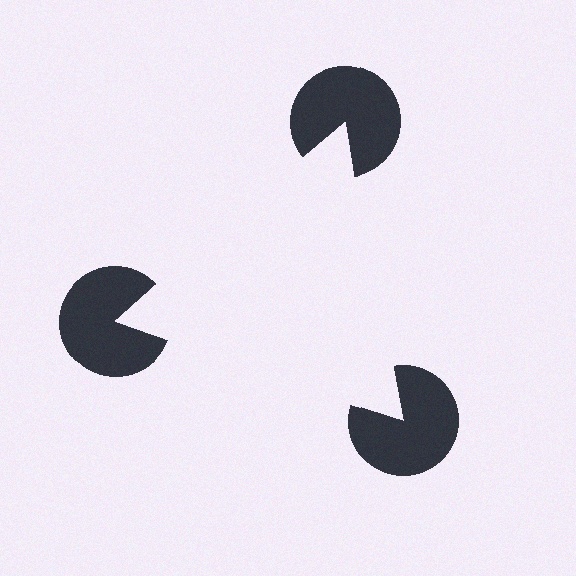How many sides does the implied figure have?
3 sides.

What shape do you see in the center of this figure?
An illusory triangle — its edges are inferred from the aligned wedge cuts in the pac-man discs, not physically drawn.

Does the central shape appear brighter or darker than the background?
It typically appears slightly brighter than the background, even though no actual brightness change is drawn.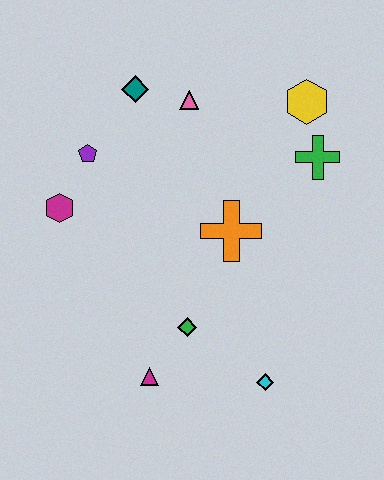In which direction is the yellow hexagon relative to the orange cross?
The yellow hexagon is above the orange cross.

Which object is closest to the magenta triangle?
The green diamond is closest to the magenta triangle.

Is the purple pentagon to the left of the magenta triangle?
Yes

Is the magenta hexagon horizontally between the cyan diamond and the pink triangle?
No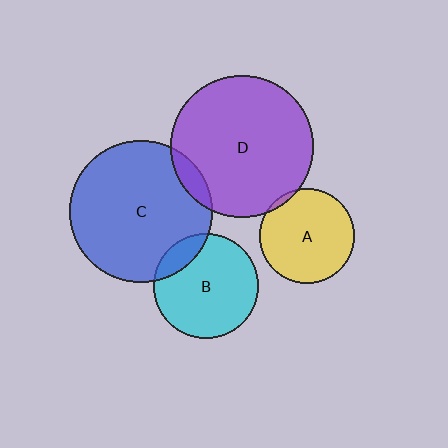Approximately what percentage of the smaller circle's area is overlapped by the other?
Approximately 5%.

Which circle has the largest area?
Circle C (blue).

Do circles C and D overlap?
Yes.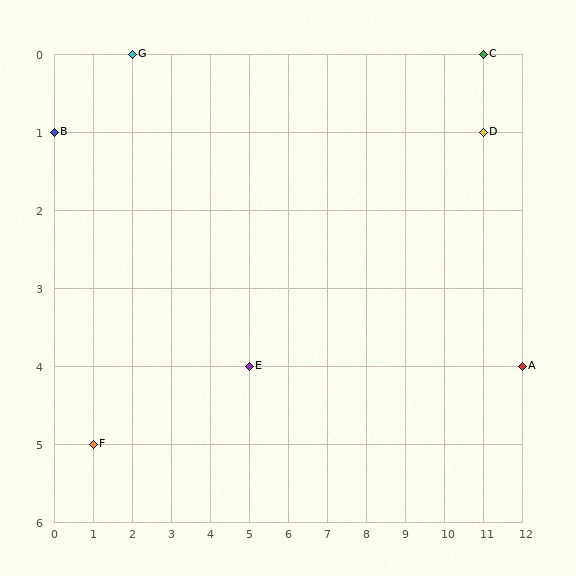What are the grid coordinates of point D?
Point D is at grid coordinates (11, 1).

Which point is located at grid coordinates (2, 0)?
Point G is at (2, 0).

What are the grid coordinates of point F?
Point F is at grid coordinates (1, 5).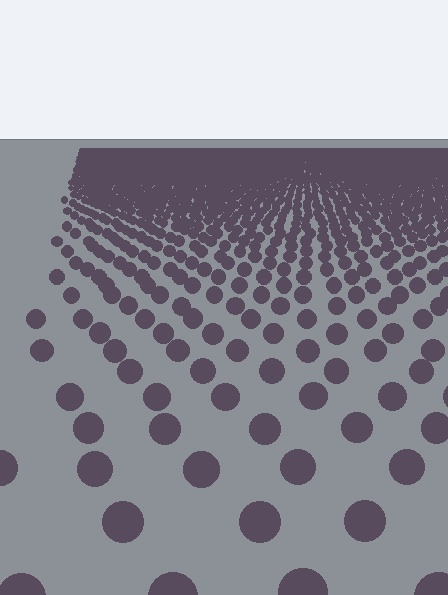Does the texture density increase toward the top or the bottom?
Density increases toward the top.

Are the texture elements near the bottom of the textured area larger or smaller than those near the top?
Larger. Near the bottom, elements are closer to the viewer and appear at a bigger on-screen size.